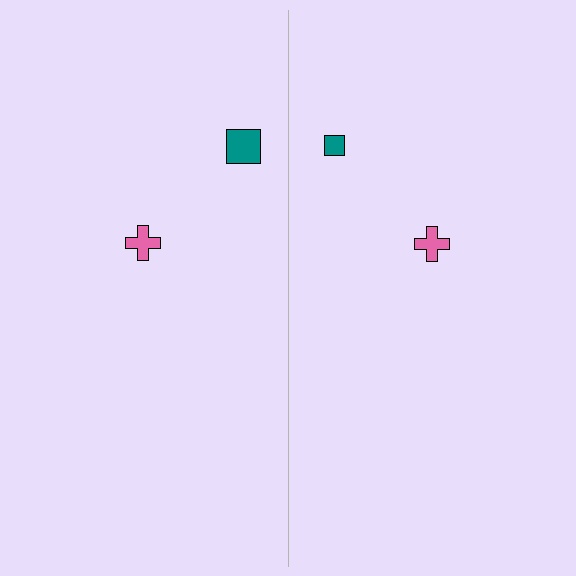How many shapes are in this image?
There are 4 shapes in this image.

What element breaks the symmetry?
The teal square on the right side has a different size than its mirror counterpart.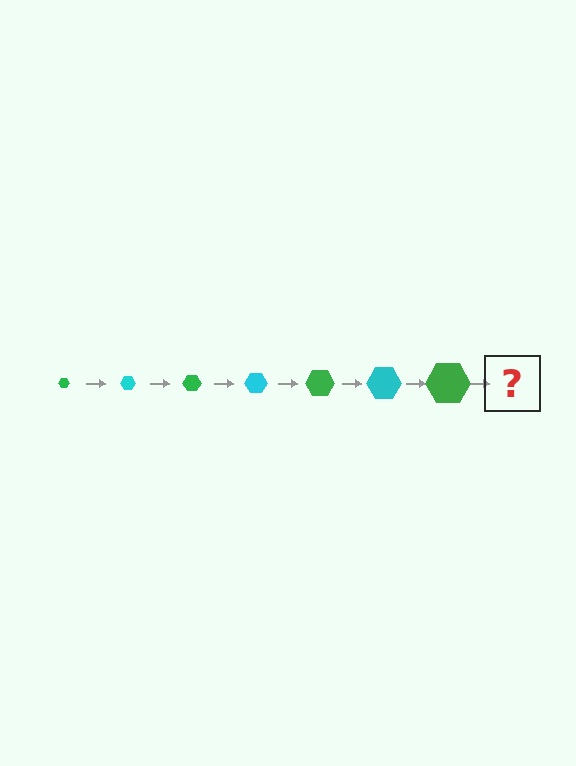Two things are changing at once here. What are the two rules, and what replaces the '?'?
The two rules are that the hexagon grows larger each step and the color cycles through green and cyan. The '?' should be a cyan hexagon, larger than the previous one.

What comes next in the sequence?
The next element should be a cyan hexagon, larger than the previous one.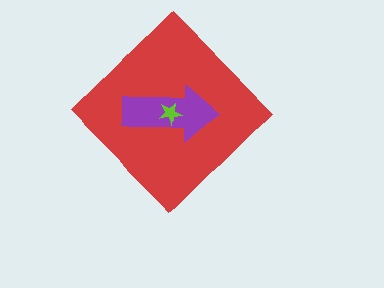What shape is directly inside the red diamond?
The purple arrow.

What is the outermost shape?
The red diamond.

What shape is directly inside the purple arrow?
The lime star.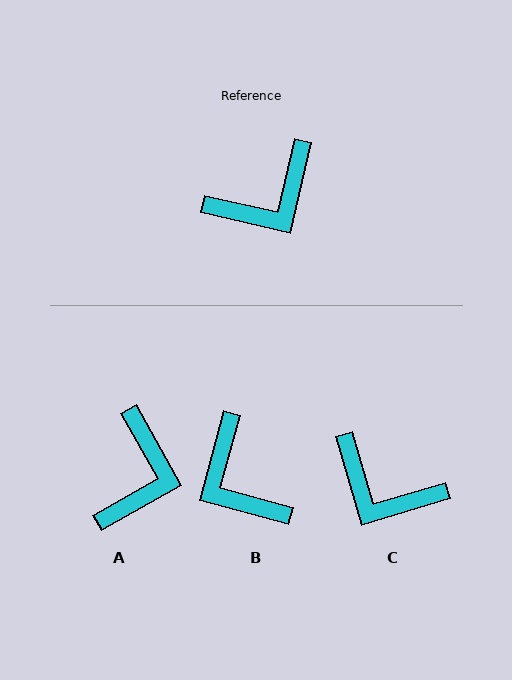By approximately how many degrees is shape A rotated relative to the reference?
Approximately 42 degrees counter-clockwise.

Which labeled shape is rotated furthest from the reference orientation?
B, about 92 degrees away.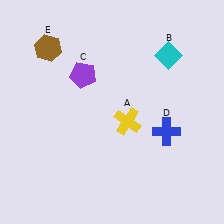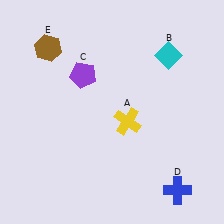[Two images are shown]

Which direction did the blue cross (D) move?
The blue cross (D) moved down.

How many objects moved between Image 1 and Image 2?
1 object moved between the two images.